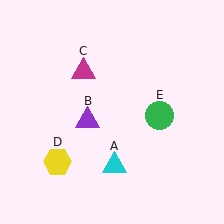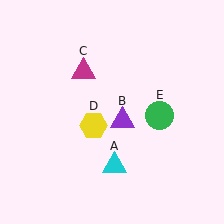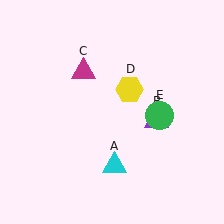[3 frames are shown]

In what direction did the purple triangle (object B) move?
The purple triangle (object B) moved right.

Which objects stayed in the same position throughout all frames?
Cyan triangle (object A) and magenta triangle (object C) and green circle (object E) remained stationary.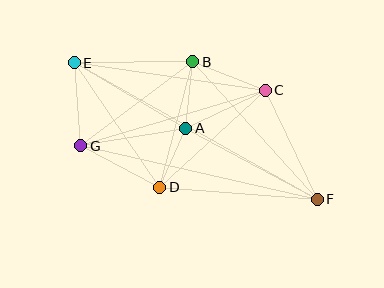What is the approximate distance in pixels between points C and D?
The distance between C and D is approximately 144 pixels.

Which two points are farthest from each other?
Points E and F are farthest from each other.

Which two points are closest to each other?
Points A and D are closest to each other.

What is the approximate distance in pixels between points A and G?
The distance between A and G is approximately 107 pixels.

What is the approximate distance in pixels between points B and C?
The distance between B and C is approximately 78 pixels.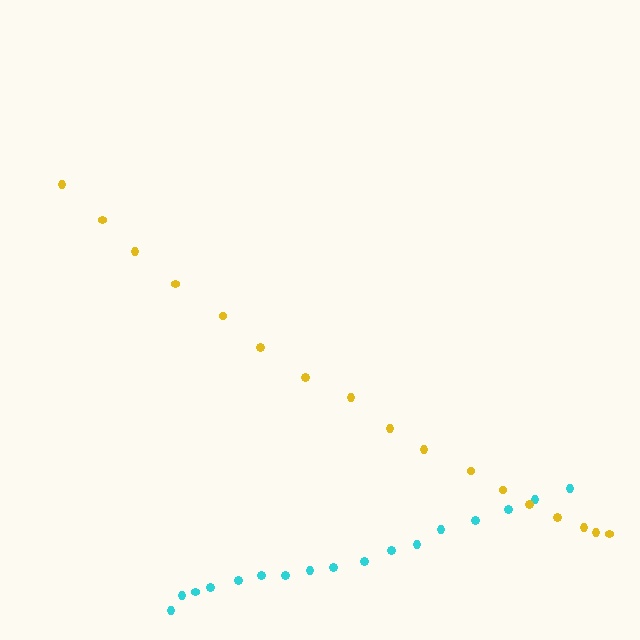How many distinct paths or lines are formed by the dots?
There are 2 distinct paths.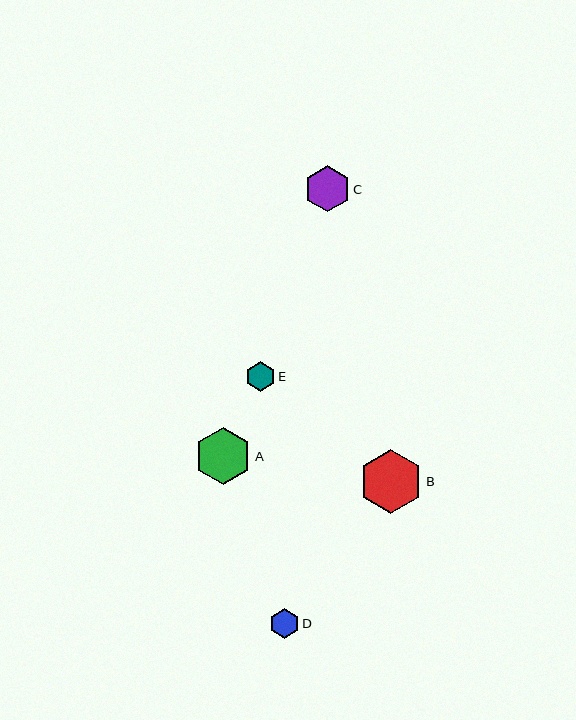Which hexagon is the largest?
Hexagon B is the largest with a size of approximately 64 pixels.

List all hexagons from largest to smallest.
From largest to smallest: B, A, C, E, D.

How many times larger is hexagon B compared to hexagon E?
Hexagon B is approximately 2.1 times the size of hexagon E.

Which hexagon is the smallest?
Hexagon D is the smallest with a size of approximately 30 pixels.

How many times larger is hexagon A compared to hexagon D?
Hexagon A is approximately 1.9 times the size of hexagon D.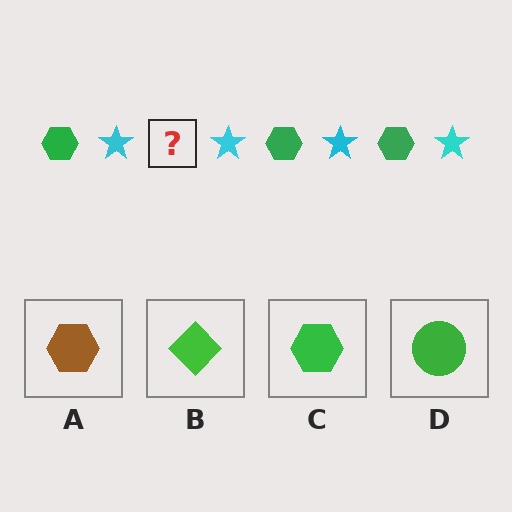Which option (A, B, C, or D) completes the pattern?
C.